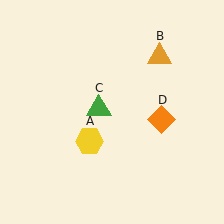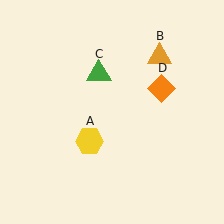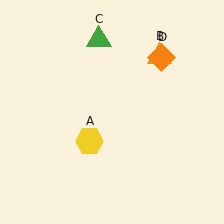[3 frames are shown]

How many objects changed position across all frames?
2 objects changed position: green triangle (object C), orange diamond (object D).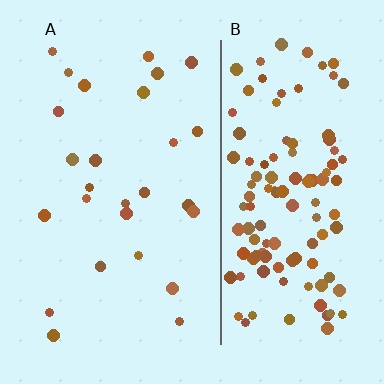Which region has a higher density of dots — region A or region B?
B (the right).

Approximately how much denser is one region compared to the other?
Approximately 4.8× — region B over region A.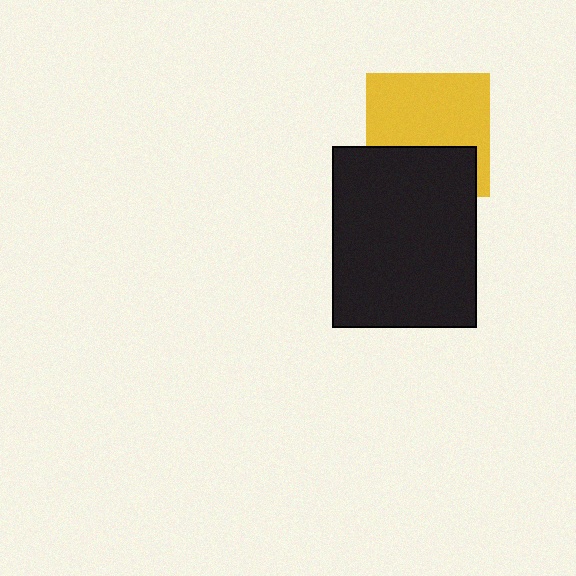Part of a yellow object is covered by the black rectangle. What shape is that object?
It is a square.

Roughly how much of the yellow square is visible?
About half of it is visible (roughly 62%).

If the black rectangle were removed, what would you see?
You would see the complete yellow square.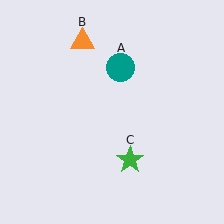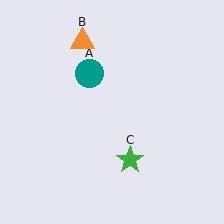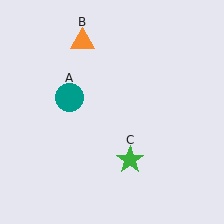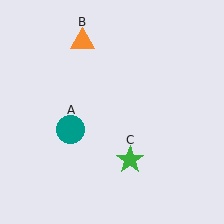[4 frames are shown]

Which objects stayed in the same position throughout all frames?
Orange triangle (object B) and green star (object C) remained stationary.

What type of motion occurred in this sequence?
The teal circle (object A) rotated counterclockwise around the center of the scene.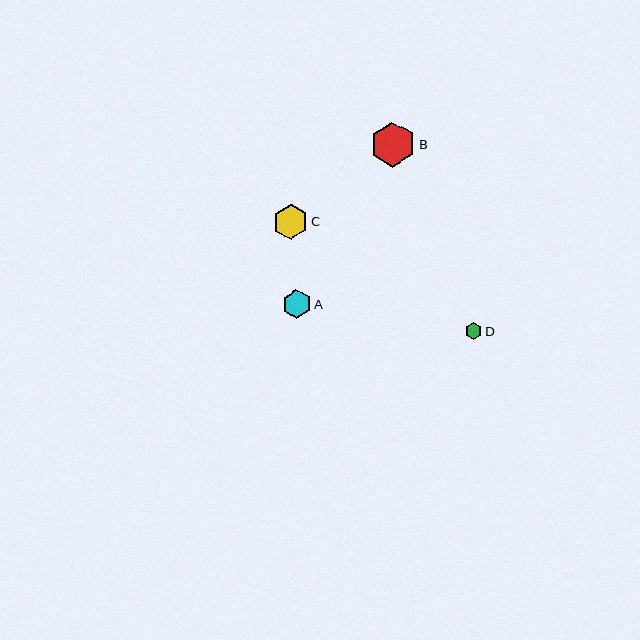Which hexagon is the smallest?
Hexagon D is the smallest with a size of approximately 17 pixels.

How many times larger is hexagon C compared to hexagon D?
Hexagon C is approximately 2.1 times the size of hexagon D.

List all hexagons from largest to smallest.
From largest to smallest: B, C, A, D.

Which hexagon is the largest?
Hexagon B is the largest with a size of approximately 45 pixels.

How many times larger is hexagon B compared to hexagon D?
Hexagon B is approximately 2.7 times the size of hexagon D.